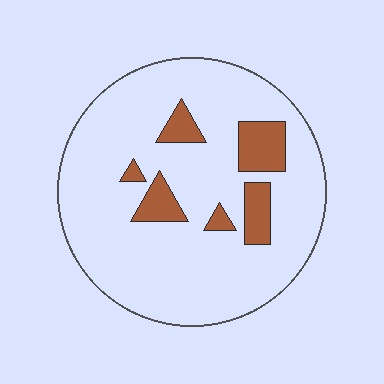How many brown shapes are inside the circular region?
6.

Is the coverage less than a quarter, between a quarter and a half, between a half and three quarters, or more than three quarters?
Less than a quarter.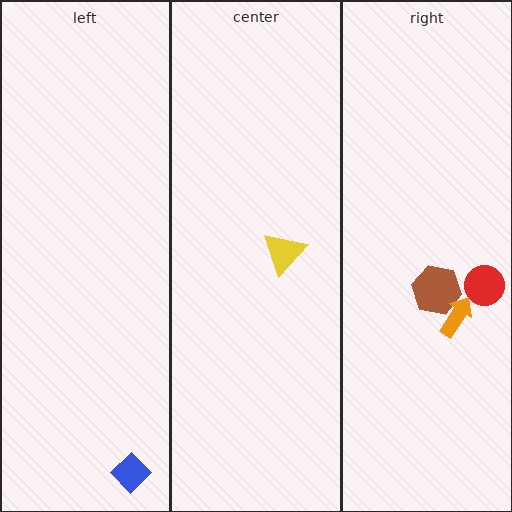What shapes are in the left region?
The blue diamond.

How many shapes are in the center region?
1.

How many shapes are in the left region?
1.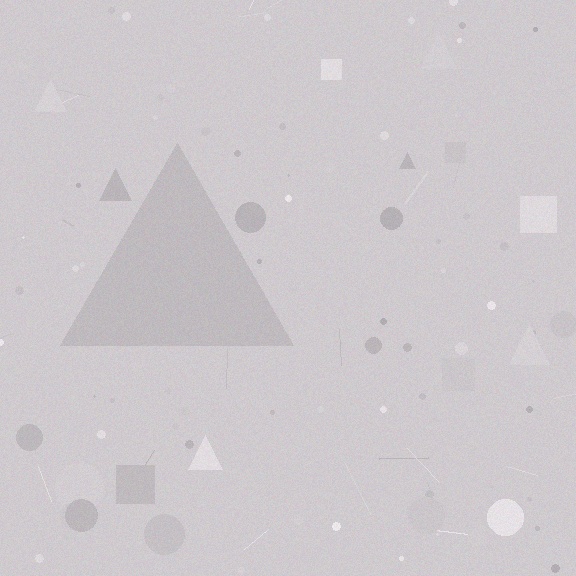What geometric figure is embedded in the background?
A triangle is embedded in the background.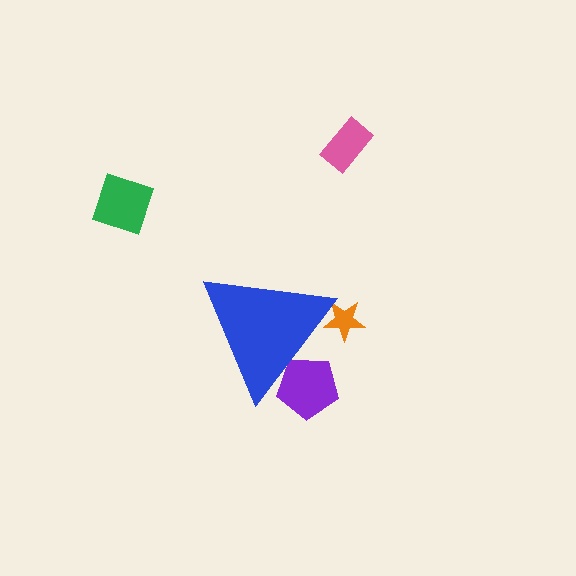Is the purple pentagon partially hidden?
Yes, the purple pentagon is partially hidden behind the blue triangle.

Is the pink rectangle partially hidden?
No, the pink rectangle is fully visible.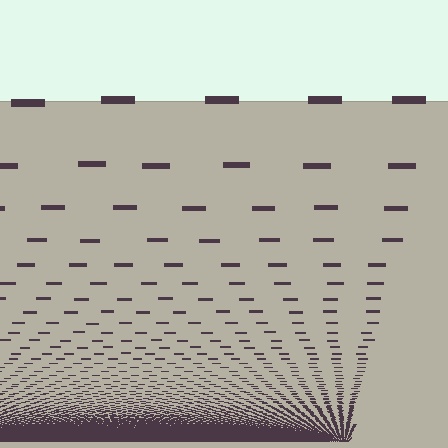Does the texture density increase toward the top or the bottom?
Density increases toward the bottom.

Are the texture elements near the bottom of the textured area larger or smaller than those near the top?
Smaller. The gradient is inverted — elements near the bottom are smaller and denser.